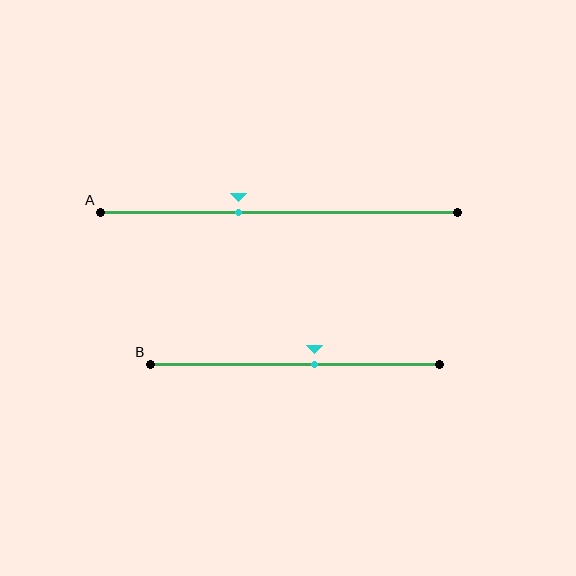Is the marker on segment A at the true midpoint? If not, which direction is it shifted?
No, the marker on segment A is shifted to the left by about 11% of the segment length.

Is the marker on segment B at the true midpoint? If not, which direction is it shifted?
No, the marker on segment B is shifted to the right by about 7% of the segment length.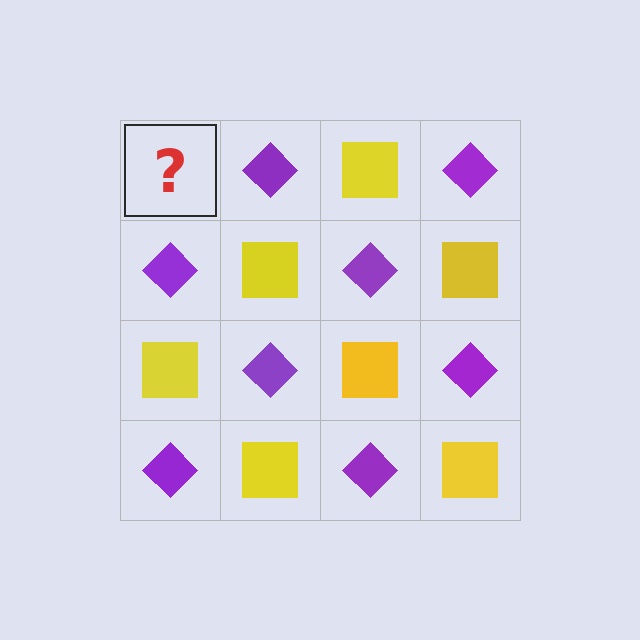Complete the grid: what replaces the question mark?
The question mark should be replaced with a yellow square.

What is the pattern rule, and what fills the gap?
The rule is that it alternates yellow square and purple diamond in a checkerboard pattern. The gap should be filled with a yellow square.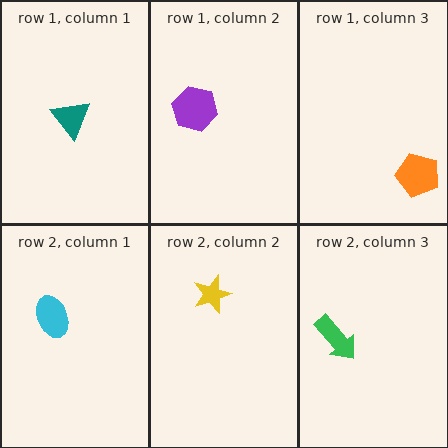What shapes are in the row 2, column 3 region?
The green arrow.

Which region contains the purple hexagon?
The row 1, column 2 region.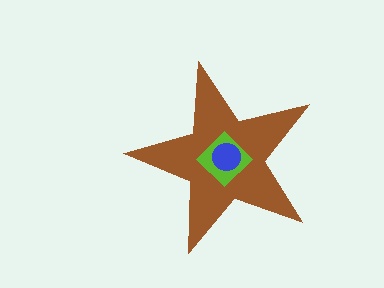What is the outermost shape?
The brown star.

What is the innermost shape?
The blue circle.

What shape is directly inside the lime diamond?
The blue circle.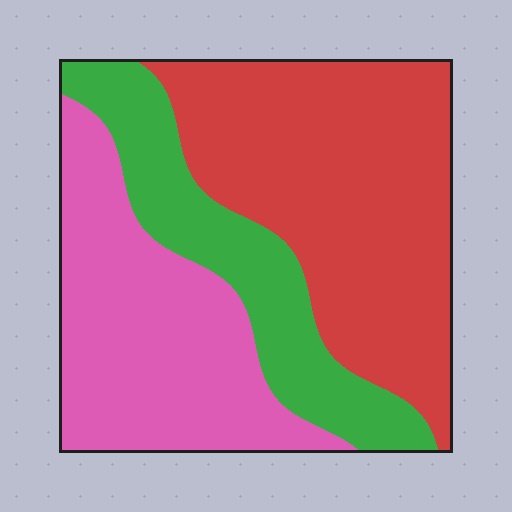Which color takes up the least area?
Green, at roughly 25%.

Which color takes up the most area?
Red, at roughly 45%.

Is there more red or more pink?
Red.